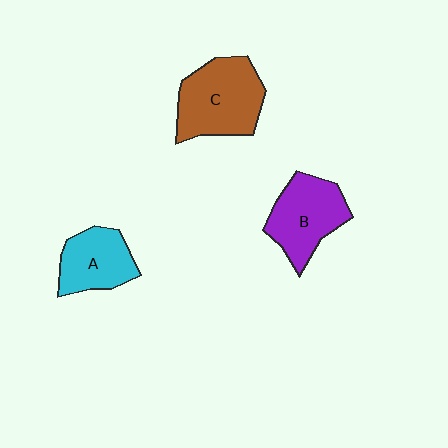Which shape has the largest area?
Shape C (brown).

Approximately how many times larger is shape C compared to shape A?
Approximately 1.4 times.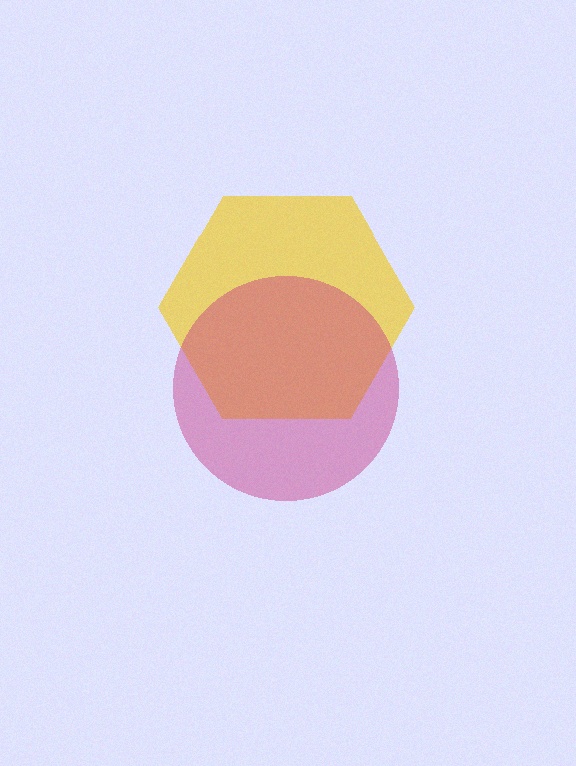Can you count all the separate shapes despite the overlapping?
Yes, there are 2 separate shapes.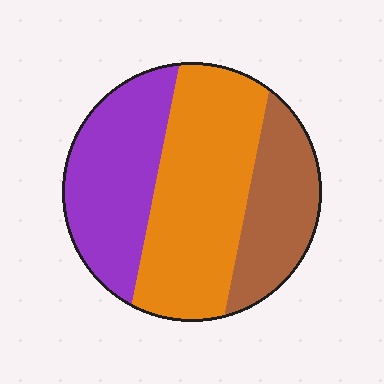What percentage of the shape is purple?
Purple takes up between a quarter and a half of the shape.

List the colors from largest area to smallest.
From largest to smallest: orange, purple, brown.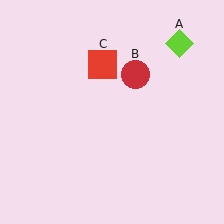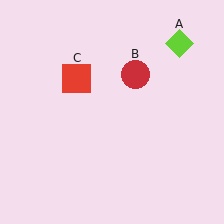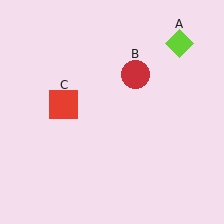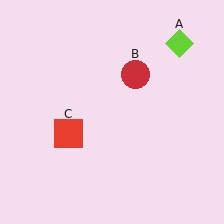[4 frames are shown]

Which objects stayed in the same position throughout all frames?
Lime diamond (object A) and red circle (object B) remained stationary.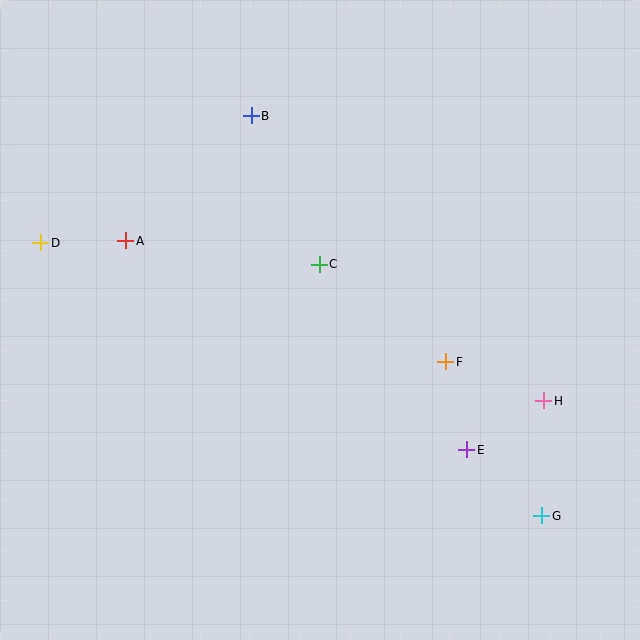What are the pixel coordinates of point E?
Point E is at (467, 450).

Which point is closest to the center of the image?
Point C at (319, 264) is closest to the center.